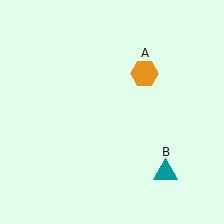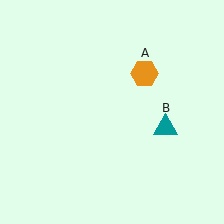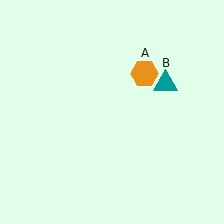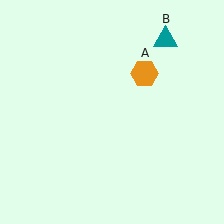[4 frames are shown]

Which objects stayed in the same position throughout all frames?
Orange hexagon (object A) remained stationary.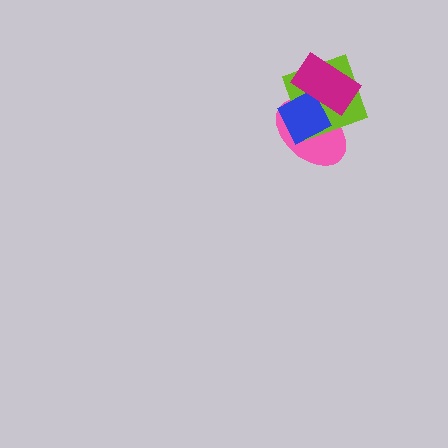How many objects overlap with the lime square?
3 objects overlap with the lime square.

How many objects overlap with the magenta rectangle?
3 objects overlap with the magenta rectangle.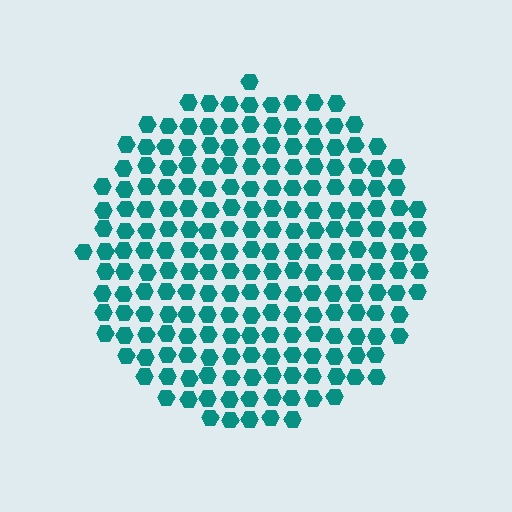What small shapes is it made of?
It is made of small hexagons.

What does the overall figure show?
The overall figure shows a circle.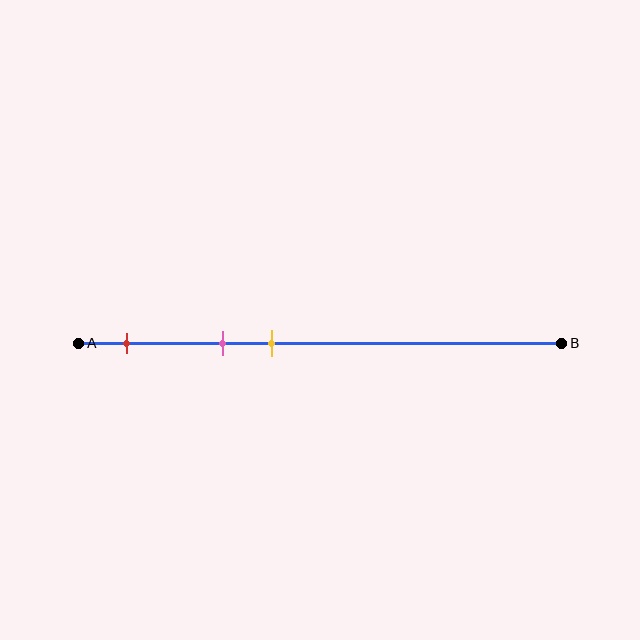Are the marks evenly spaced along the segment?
Yes, the marks are approximately evenly spaced.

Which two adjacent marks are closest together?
The pink and yellow marks are the closest adjacent pair.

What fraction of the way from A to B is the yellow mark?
The yellow mark is approximately 40% (0.4) of the way from A to B.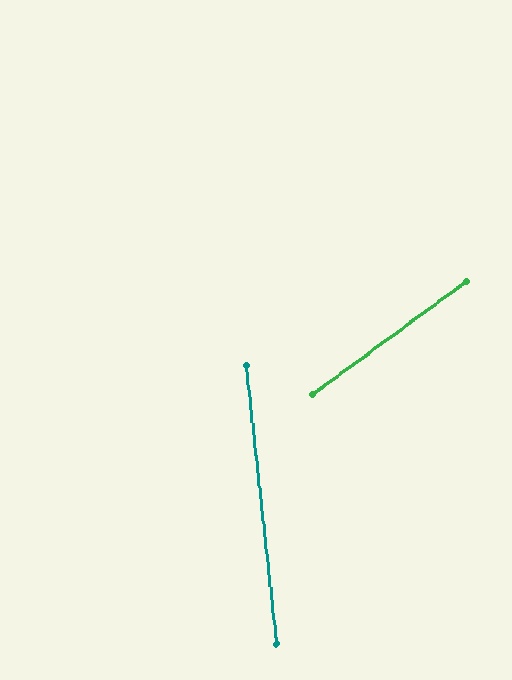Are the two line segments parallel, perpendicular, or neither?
Neither parallel nor perpendicular — they differ by about 60°.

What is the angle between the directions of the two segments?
Approximately 60 degrees.